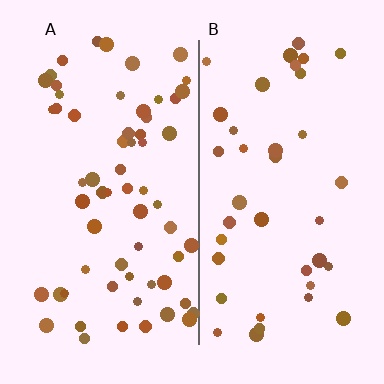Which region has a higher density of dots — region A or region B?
A (the left).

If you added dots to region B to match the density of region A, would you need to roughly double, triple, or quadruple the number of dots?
Approximately double.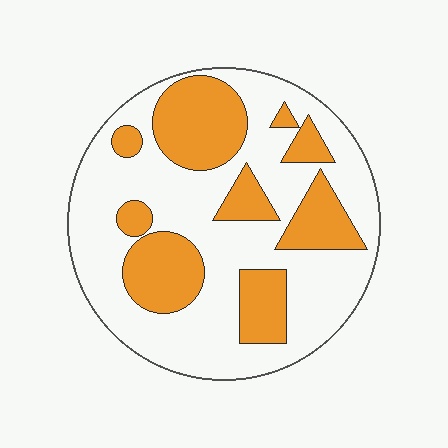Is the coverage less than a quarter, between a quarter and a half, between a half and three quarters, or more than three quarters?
Between a quarter and a half.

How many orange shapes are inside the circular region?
9.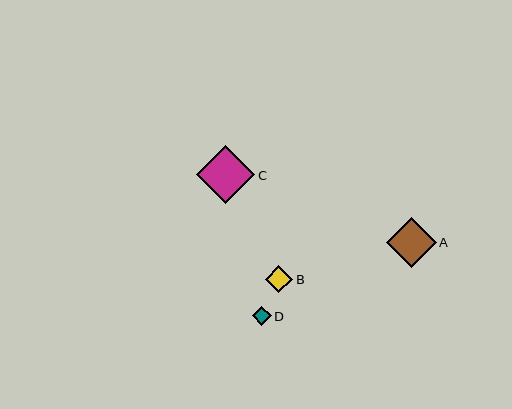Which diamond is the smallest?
Diamond D is the smallest with a size of approximately 19 pixels.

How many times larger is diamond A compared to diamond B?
Diamond A is approximately 1.8 times the size of diamond B.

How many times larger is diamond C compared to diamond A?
Diamond C is approximately 1.2 times the size of diamond A.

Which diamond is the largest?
Diamond C is the largest with a size of approximately 58 pixels.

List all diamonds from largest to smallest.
From largest to smallest: C, A, B, D.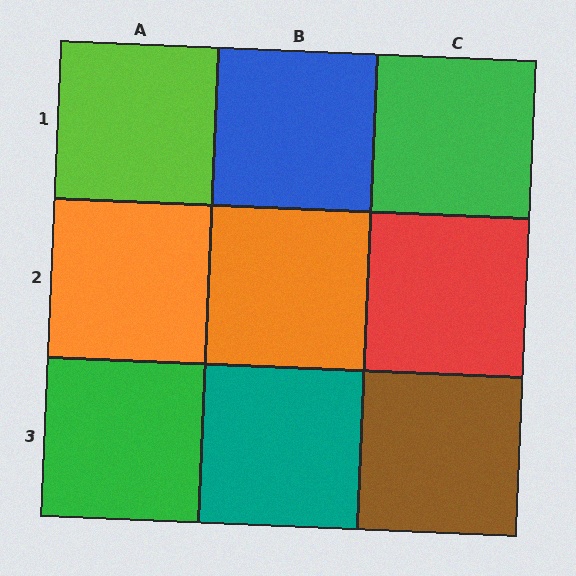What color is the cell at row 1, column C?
Green.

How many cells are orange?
2 cells are orange.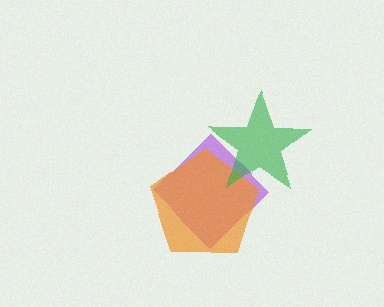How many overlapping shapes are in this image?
There are 3 overlapping shapes in the image.